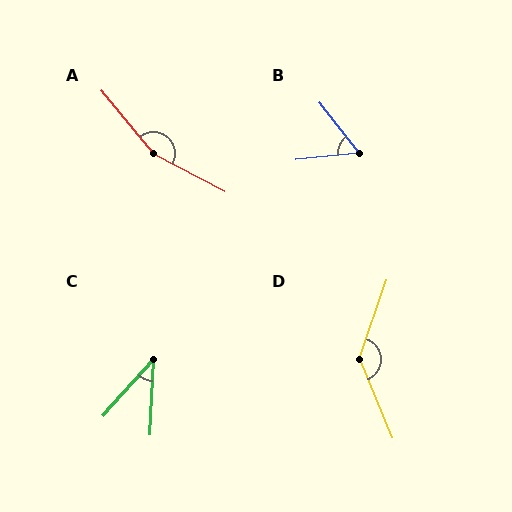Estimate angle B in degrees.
Approximately 58 degrees.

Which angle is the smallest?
C, at approximately 39 degrees.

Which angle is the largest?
A, at approximately 157 degrees.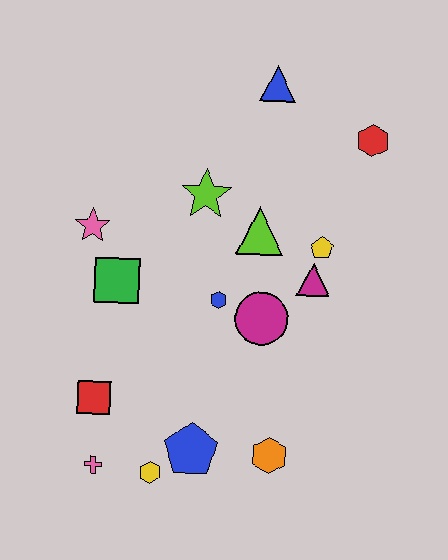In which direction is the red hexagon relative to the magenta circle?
The red hexagon is above the magenta circle.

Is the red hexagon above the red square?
Yes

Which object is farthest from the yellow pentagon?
The pink cross is farthest from the yellow pentagon.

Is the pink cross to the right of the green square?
No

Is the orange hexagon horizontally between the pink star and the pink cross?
No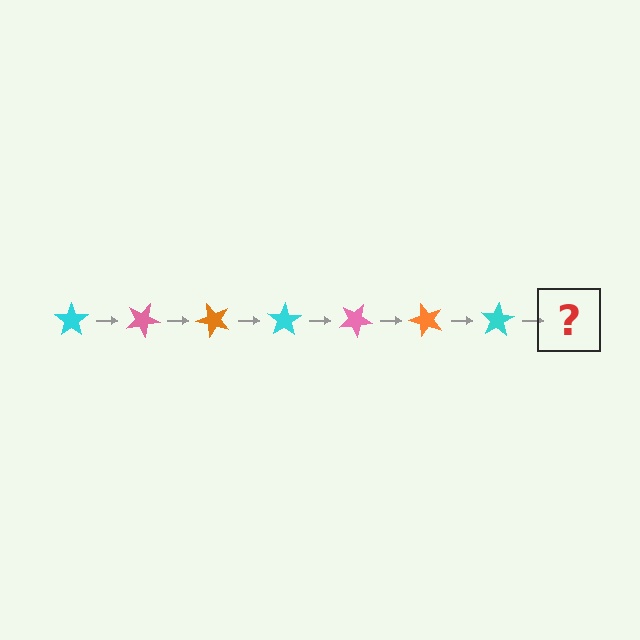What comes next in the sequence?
The next element should be a pink star, rotated 175 degrees from the start.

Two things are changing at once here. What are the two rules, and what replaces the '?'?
The two rules are that it rotates 25 degrees each step and the color cycles through cyan, pink, and orange. The '?' should be a pink star, rotated 175 degrees from the start.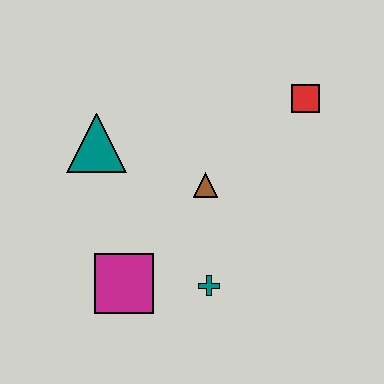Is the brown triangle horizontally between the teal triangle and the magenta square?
No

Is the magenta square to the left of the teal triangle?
No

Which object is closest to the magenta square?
The teal cross is closest to the magenta square.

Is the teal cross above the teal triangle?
No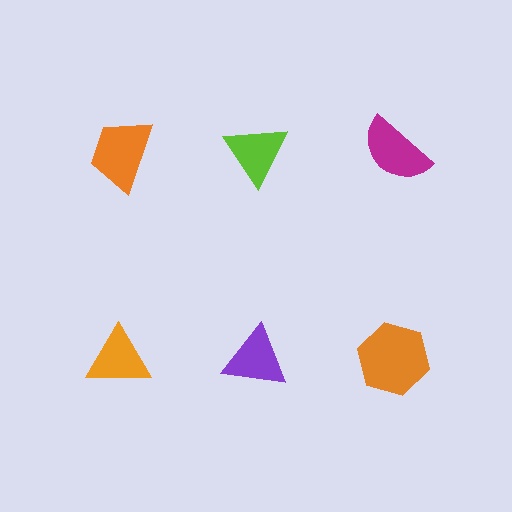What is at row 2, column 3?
An orange hexagon.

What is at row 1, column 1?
An orange trapezoid.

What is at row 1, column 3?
A magenta semicircle.